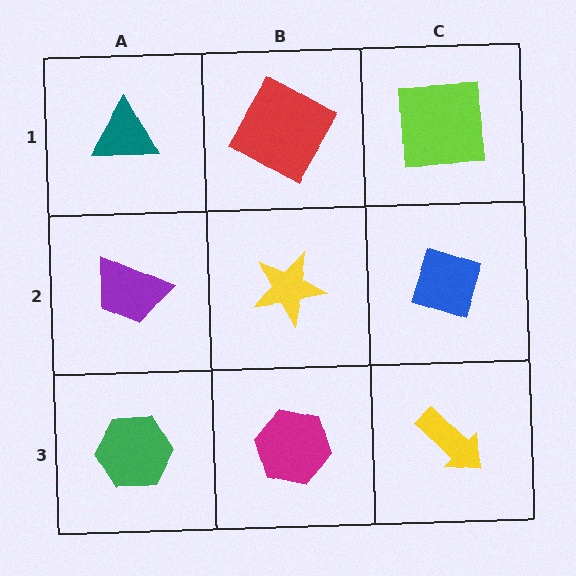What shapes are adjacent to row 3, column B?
A yellow star (row 2, column B), a green hexagon (row 3, column A), a yellow arrow (row 3, column C).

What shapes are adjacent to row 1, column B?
A yellow star (row 2, column B), a teal triangle (row 1, column A), a lime square (row 1, column C).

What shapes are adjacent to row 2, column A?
A teal triangle (row 1, column A), a green hexagon (row 3, column A), a yellow star (row 2, column B).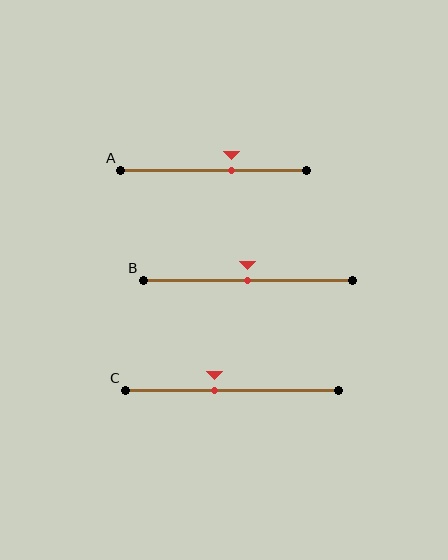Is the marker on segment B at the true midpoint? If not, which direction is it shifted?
Yes, the marker on segment B is at the true midpoint.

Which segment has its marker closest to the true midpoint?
Segment B has its marker closest to the true midpoint.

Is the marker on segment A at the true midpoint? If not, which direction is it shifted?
No, the marker on segment A is shifted to the right by about 9% of the segment length.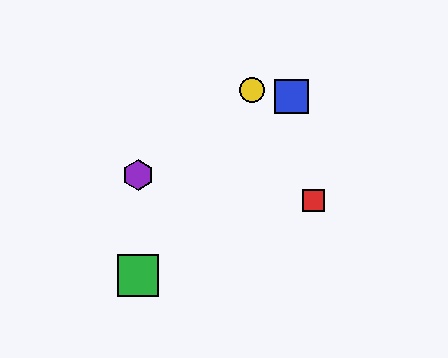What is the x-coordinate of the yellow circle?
The yellow circle is at x≈252.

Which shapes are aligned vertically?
The green square, the purple hexagon are aligned vertically.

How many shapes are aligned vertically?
2 shapes (the green square, the purple hexagon) are aligned vertically.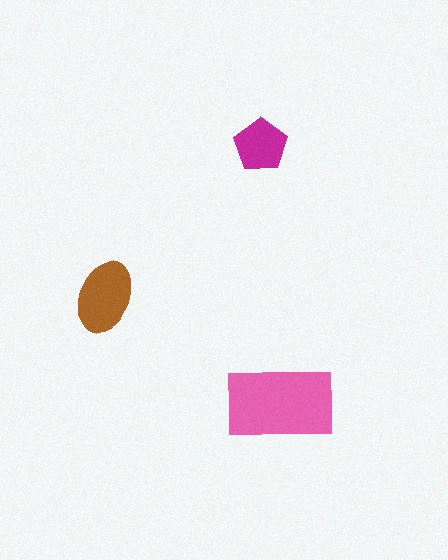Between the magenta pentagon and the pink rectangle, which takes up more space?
The pink rectangle.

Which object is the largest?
The pink rectangle.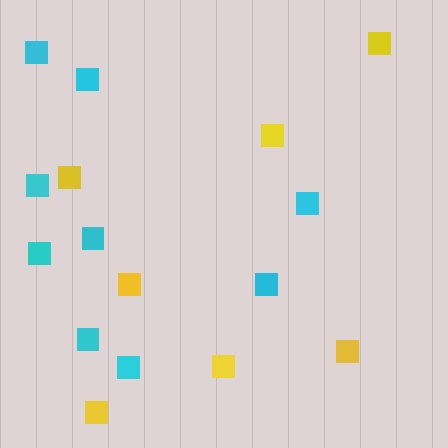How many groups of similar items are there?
There are 2 groups: one group of cyan squares (9) and one group of yellow squares (7).